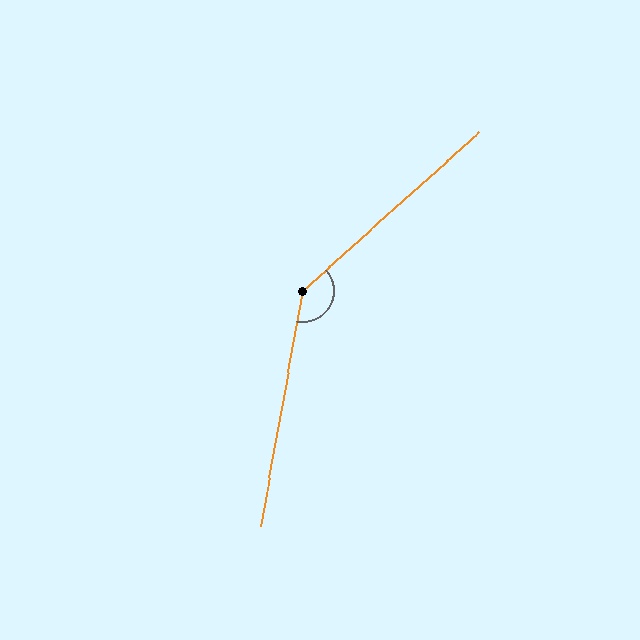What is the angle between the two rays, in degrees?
Approximately 142 degrees.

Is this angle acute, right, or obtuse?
It is obtuse.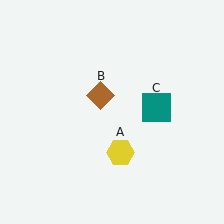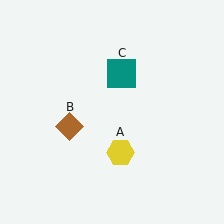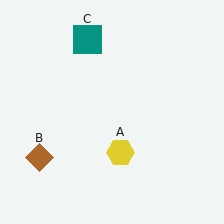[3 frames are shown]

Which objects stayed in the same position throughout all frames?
Yellow hexagon (object A) remained stationary.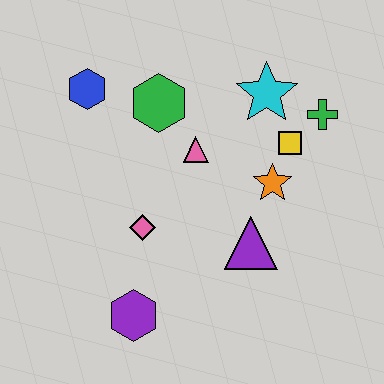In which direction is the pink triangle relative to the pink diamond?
The pink triangle is above the pink diamond.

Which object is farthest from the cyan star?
The purple hexagon is farthest from the cyan star.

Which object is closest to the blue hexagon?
The green hexagon is closest to the blue hexagon.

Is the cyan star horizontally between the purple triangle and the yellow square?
Yes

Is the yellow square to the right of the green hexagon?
Yes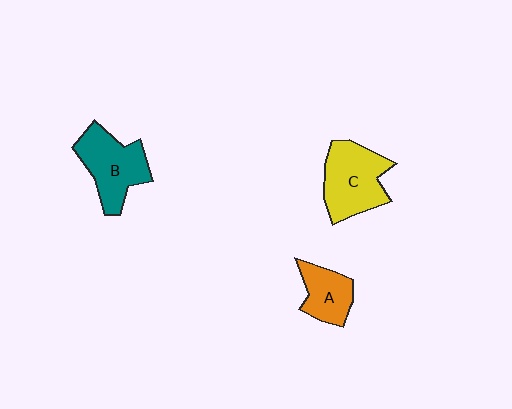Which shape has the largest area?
Shape C (yellow).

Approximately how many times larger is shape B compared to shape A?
Approximately 1.5 times.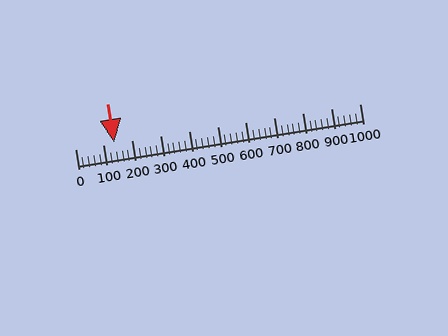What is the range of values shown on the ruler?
The ruler shows values from 0 to 1000.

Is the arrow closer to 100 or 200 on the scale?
The arrow is closer to 100.